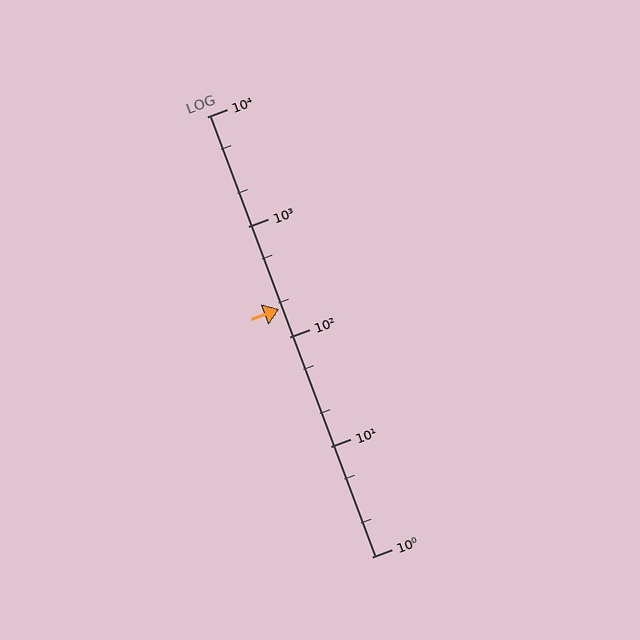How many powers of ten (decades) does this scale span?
The scale spans 4 decades, from 1 to 10000.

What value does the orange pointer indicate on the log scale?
The pointer indicates approximately 180.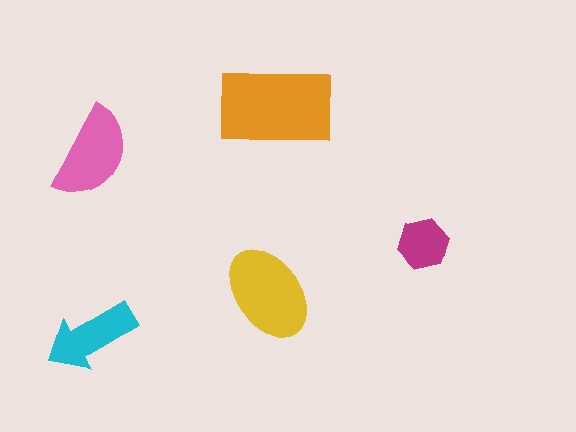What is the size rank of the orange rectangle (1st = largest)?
1st.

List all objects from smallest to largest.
The magenta hexagon, the cyan arrow, the pink semicircle, the yellow ellipse, the orange rectangle.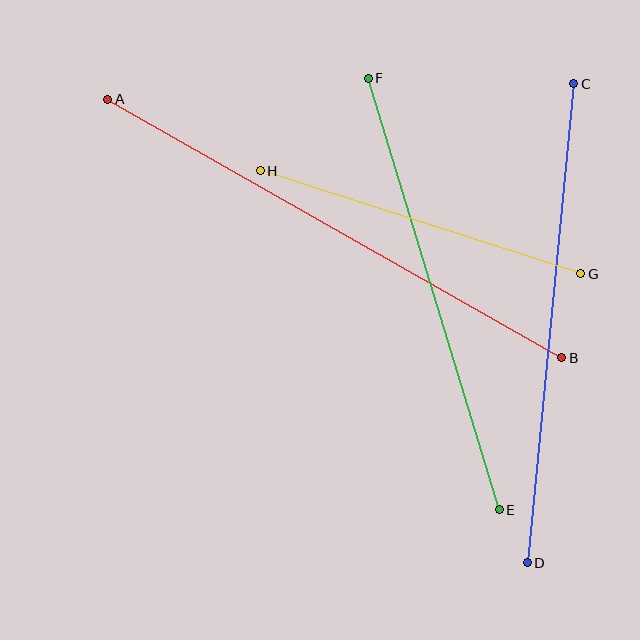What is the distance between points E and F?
The distance is approximately 451 pixels.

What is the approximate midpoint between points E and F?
The midpoint is at approximately (434, 294) pixels.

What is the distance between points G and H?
The distance is approximately 337 pixels.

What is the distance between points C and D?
The distance is approximately 481 pixels.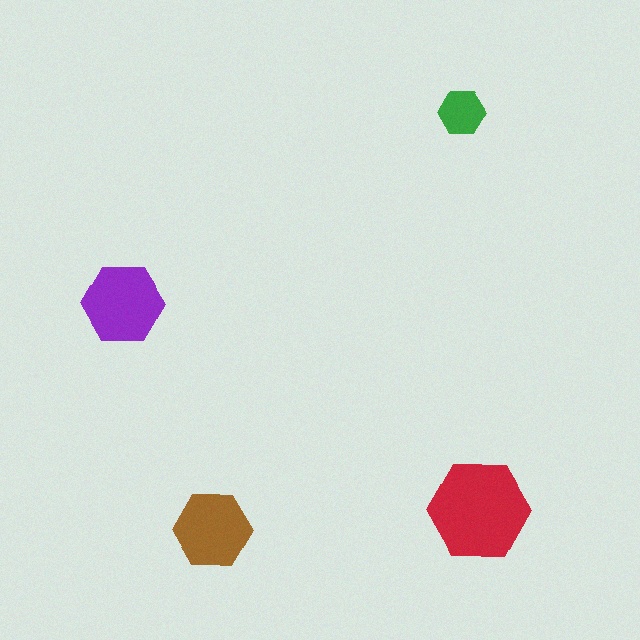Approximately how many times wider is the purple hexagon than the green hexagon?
About 1.5 times wider.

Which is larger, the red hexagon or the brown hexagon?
The red one.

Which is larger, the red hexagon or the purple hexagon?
The red one.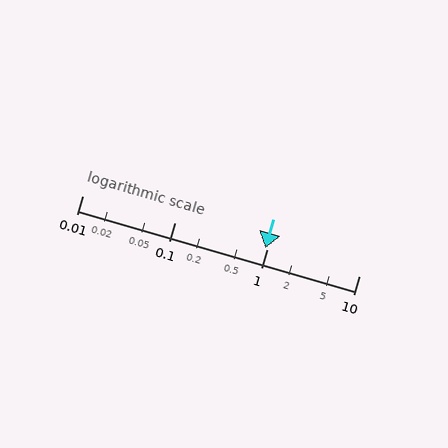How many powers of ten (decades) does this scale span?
The scale spans 3 decades, from 0.01 to 10.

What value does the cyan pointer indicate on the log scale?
The pointer indicates approximately 0.97.